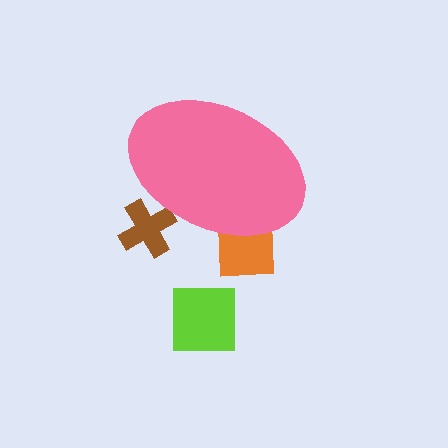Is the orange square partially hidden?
Yes, the orange square is partially hidden behind the pink ellipse.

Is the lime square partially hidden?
No, the lime square is fully visible.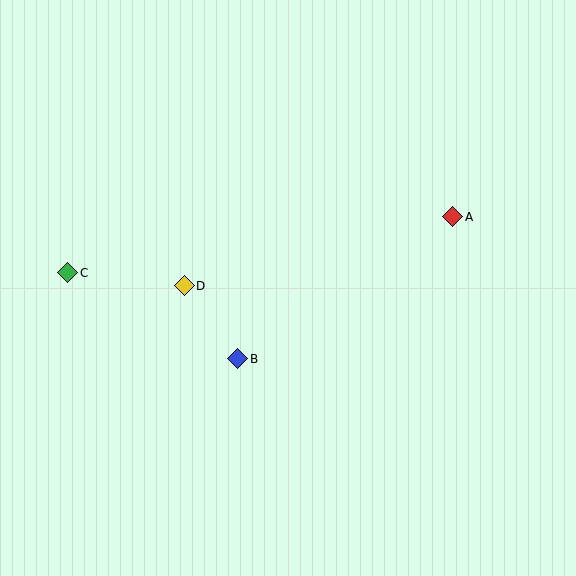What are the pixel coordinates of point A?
Point A is at (453, 217).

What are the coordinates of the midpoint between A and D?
The midpoint between A and D is at (319, 251).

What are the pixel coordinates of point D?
Point D is at (184, 286).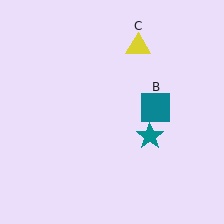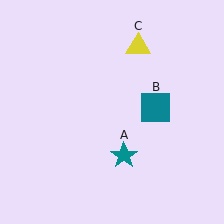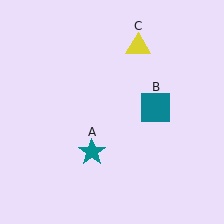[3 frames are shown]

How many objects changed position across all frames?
1 object changed position: teal star (object A).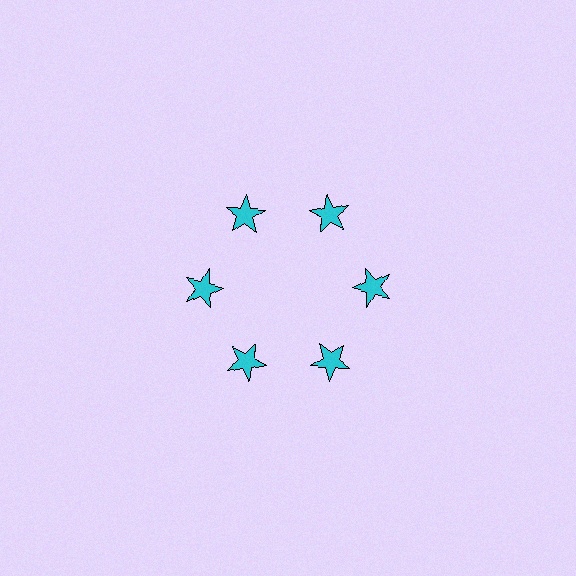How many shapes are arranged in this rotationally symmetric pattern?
There are 6 shapes, arranged in 6 groups of 1.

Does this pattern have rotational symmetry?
Yes, this pattern has 6-fold rotational symmetry. It looks the same after rotating 60 degrees around the center.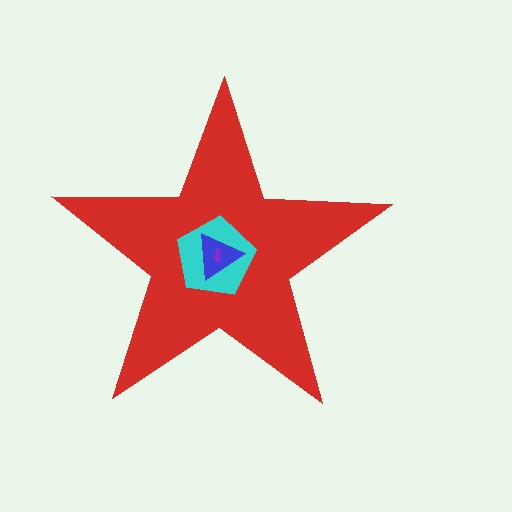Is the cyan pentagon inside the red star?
Yes.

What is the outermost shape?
The red star.